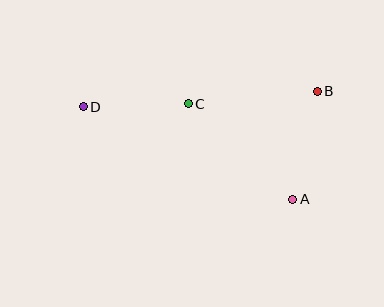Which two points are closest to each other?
Points C and D are closest to each other.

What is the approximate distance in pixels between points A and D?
The distance between A and D is approximately 229 pixels.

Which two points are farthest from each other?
Points B and D are farthest from each other.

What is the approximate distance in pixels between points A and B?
The distance between A and B is approximately 111 pixels.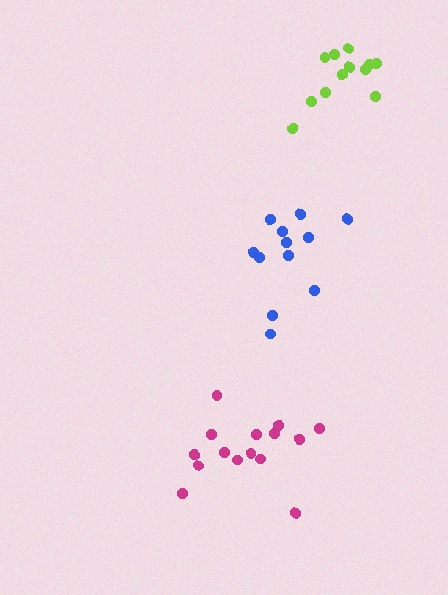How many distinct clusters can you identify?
There are 3 distinct clusters.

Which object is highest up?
The lime cluster is topmost.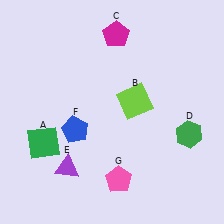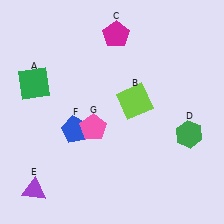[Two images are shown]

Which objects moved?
The objects that moved are: the green square (A), the purple triangle (E), the pink pentagon (G).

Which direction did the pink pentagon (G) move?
The pink pentagon (G) moved up.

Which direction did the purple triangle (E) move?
The purple triangle (E) moved left.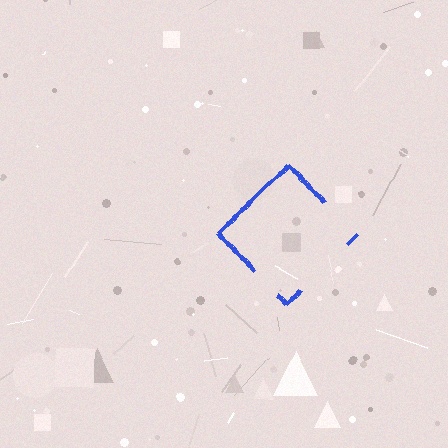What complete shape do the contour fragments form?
The contour fragments form a diamond.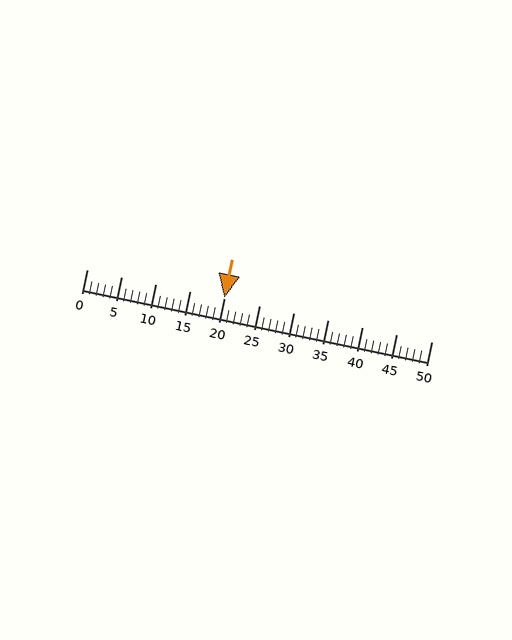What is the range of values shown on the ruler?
The ruler shows values from 0 to 50.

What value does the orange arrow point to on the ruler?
The orange arrow points to approximately 20.